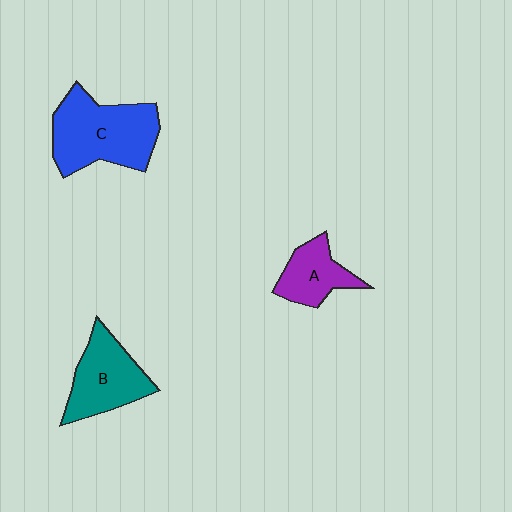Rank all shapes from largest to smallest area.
From largest to smallest: C (blue), B (teal), A (purple).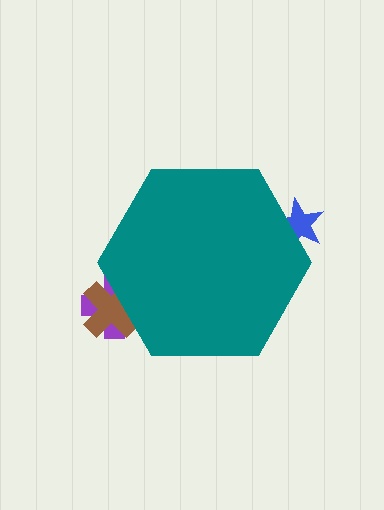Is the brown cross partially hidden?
Yes, the brown cross is partially hidden behind the teal hexagon.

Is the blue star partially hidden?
Yes, the blue star is partially hidden behind the teal hexagon.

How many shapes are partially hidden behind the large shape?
3 shapes are partially hidden.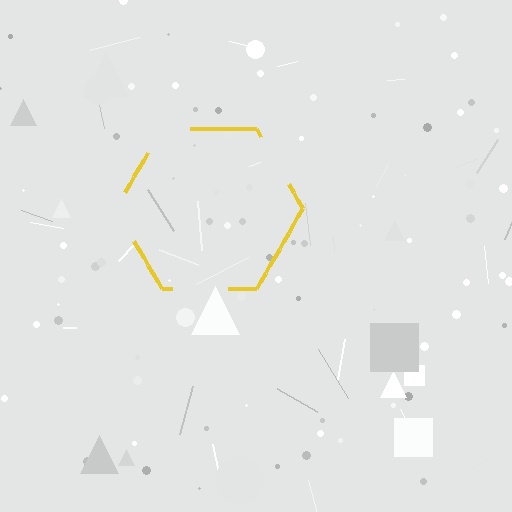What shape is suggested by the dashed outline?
The dashed outline suggests a hexagon.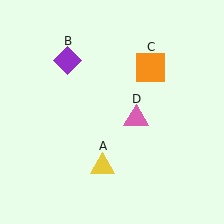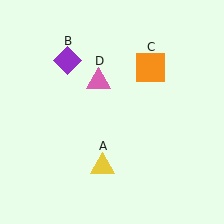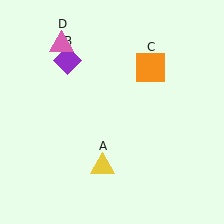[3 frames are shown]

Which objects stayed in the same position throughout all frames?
Yellow triangle (object A) and purple diamond (object B) and orange square (object C) remained stationary.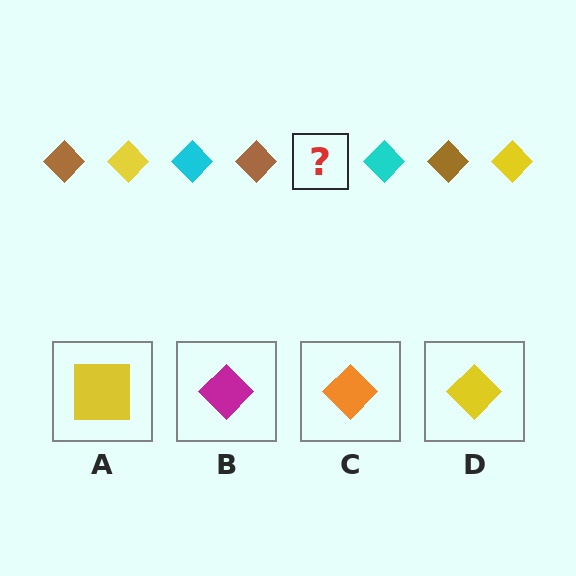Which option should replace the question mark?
Option D.